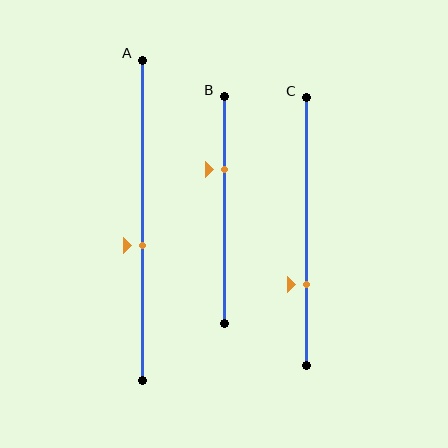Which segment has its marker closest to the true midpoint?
Segment A has its marker closest to the true midpoint.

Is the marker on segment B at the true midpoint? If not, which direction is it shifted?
No, the marker on segment B is shifted upward by about 18% of the segment length.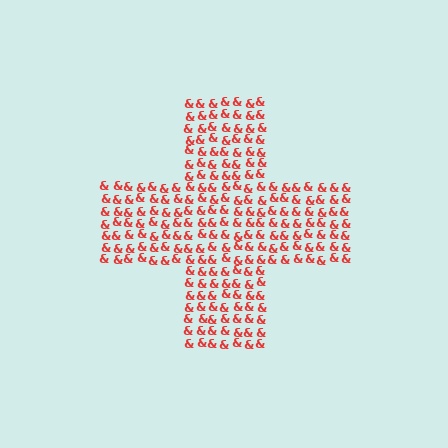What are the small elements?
The small elements are ampersands.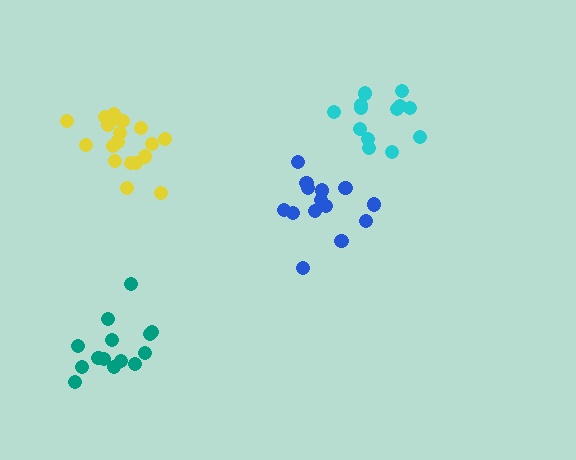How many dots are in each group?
Group 1: 19 dots, Group 2: 14 dots, Group 3: 14 dots, Group 4: 13 dots (60 total).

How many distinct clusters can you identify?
There are 4 distinct clusters.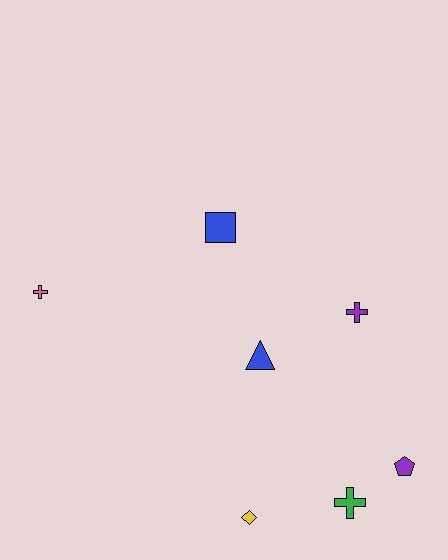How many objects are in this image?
There are 7 objects.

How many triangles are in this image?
There is 1 triangle.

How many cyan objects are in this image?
There are no cyan objects.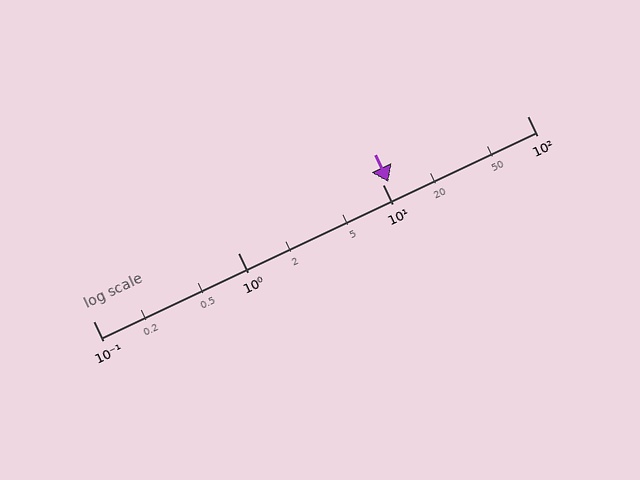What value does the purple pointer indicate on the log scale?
The pointer indicates approximately 11.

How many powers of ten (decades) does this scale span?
The scale spans 3 decades, from 0.1 to 100.